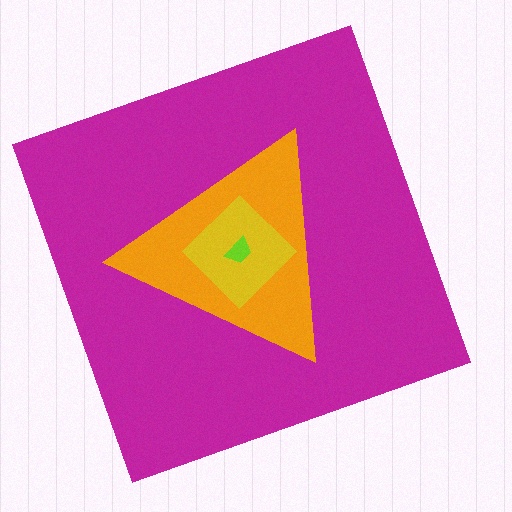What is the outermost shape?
The magenta square.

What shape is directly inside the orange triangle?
The yellow diamond.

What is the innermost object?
The lime trapezoid.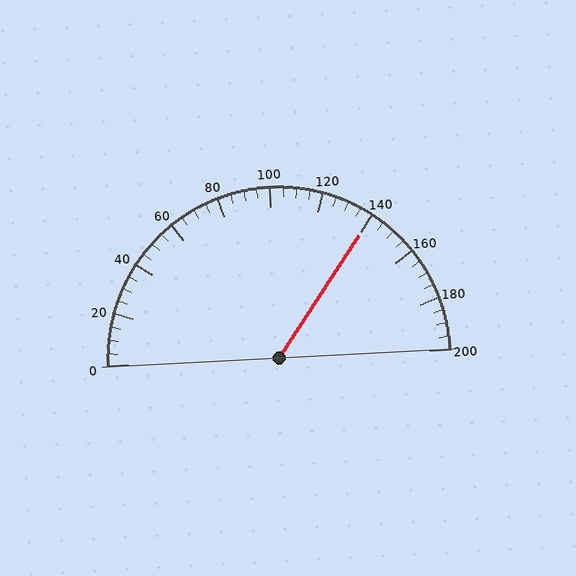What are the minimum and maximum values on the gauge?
The gauge ranges from 0 to 200.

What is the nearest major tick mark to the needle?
The nearest major tick mark is 140.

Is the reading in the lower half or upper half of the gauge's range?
The reading is in the upper half of the range (0 to 200).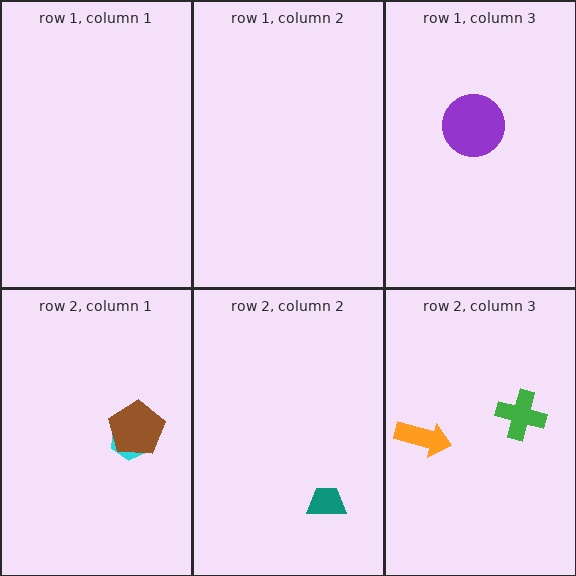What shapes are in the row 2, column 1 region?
The cyan hexagon, the brown pentagon.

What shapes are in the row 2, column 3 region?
The green cross, the orange arrow.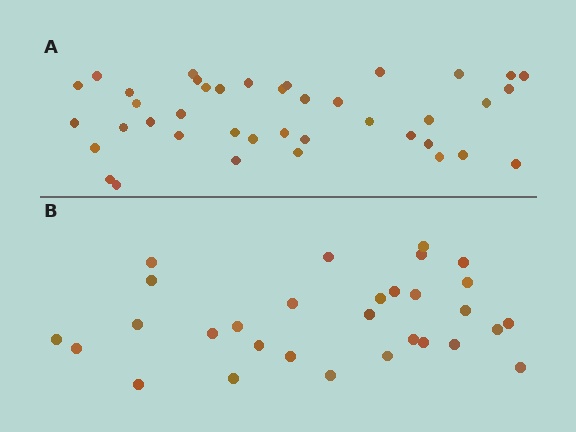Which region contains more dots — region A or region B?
Region A (the top region) has more dots.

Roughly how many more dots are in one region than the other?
Region A has roughly 10 or so more dots than region B.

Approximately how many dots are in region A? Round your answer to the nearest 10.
About 40 dots.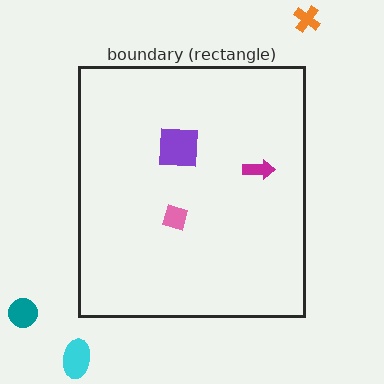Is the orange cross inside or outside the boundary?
Outside.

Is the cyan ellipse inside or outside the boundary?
Outside.